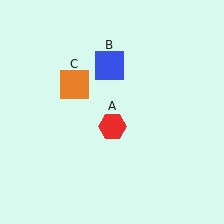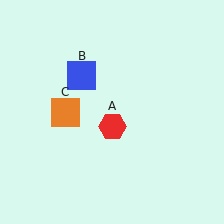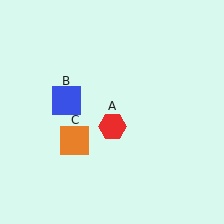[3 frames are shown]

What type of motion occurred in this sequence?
The blue square (object B), orange square (object C) rotated counterclockwise around the center of the scene.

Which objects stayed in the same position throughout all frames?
Red hexagon (object A) remained stationary.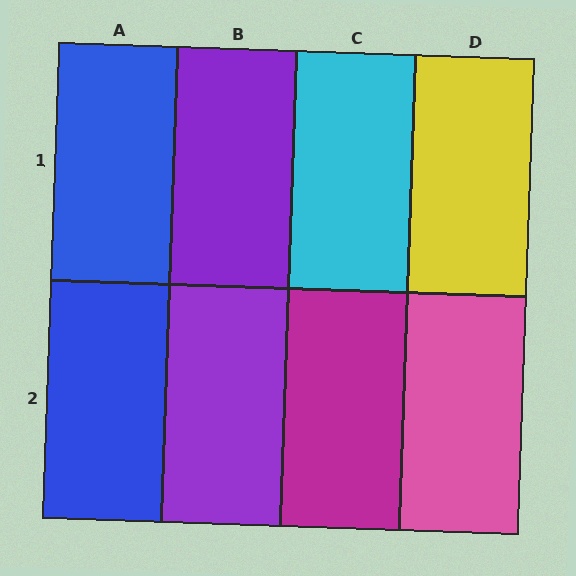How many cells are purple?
2 cells are purple.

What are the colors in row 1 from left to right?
Blue, purple, cyan, yellow.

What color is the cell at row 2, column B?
Purple.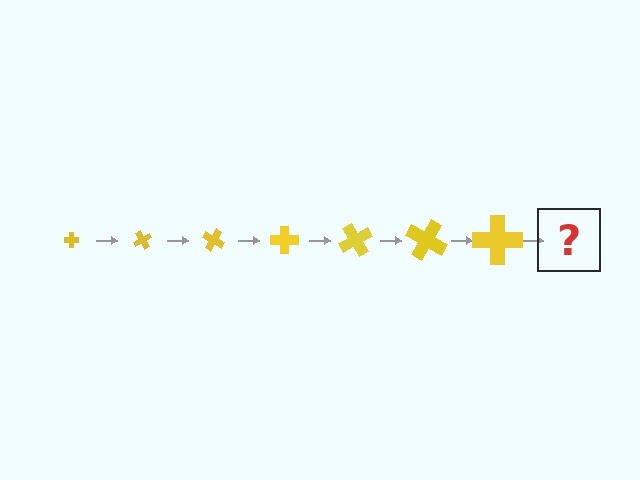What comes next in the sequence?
The next element should be a cross, larger than the previous one and rotated 420 degrees from the start.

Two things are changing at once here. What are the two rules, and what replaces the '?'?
The two rules are that the cross grows larger each step and it rotates 60 degrees each step. The '?' should be a cross, larger than the previous one and rotated 420 degrees from the start.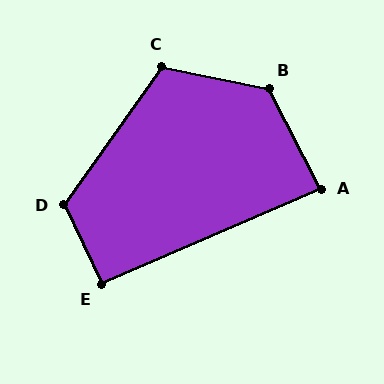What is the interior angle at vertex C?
Approximately 114 degrees (obtuse).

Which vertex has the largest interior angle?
B, at approximately 129 degrees.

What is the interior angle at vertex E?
Approximately 92 degrees (approximately right).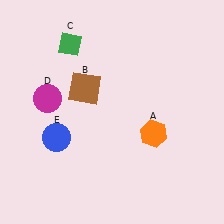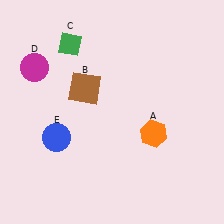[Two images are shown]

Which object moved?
The magenta circle (D) moved up.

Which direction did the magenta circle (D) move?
The magenta circle (D) moved up.